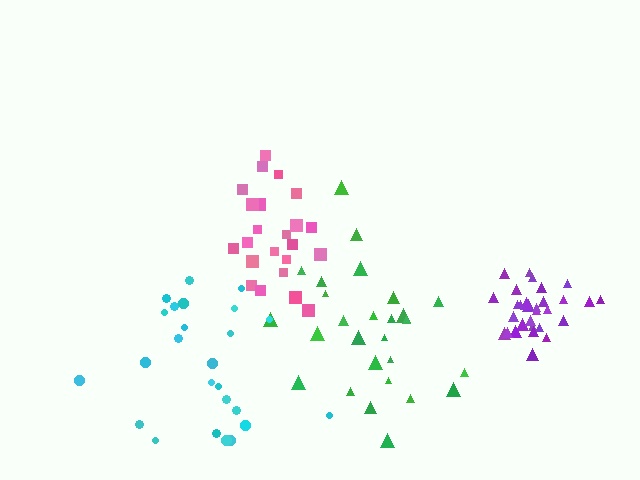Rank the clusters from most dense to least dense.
purple, pink, green, cyan.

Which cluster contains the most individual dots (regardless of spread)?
Purple (30).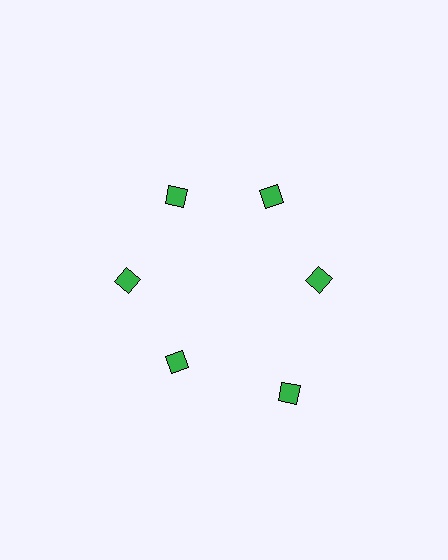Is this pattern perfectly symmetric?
No. The 6 green diamonds are arranged in a ring, but one element near the 5 o'clock position is pushed outward from the center, breaking the 6-fold rotational symmetry.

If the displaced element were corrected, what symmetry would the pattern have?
It would have 6-fold rotational symmetry — the pattern would map onto itself every 60 degrees.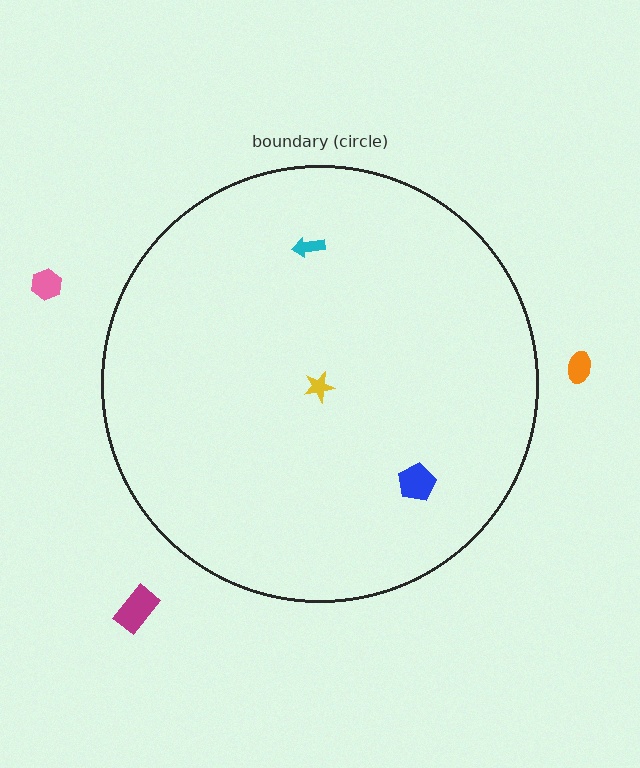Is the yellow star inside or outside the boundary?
Inside.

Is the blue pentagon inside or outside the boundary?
Inside.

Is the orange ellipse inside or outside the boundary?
Outside.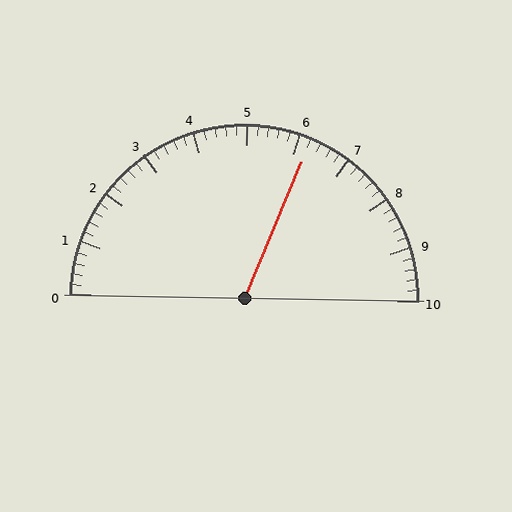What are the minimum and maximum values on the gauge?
The gauge ranges from 0 to 10.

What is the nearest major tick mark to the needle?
The nearest major tick mark is 6.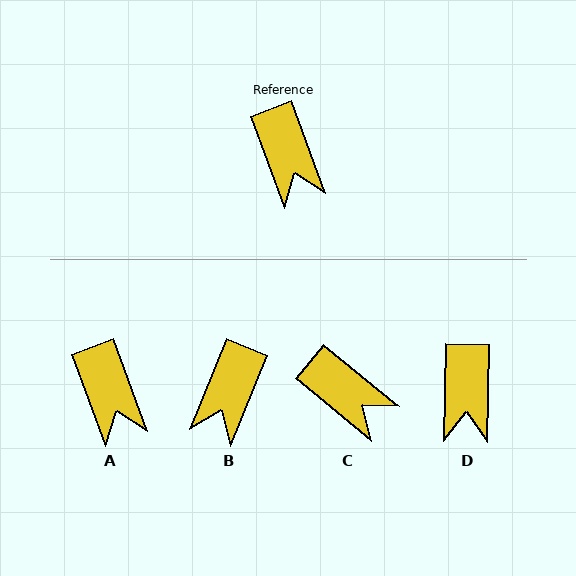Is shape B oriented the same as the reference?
No, it is off by about 43 degrees.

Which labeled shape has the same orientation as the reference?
A.